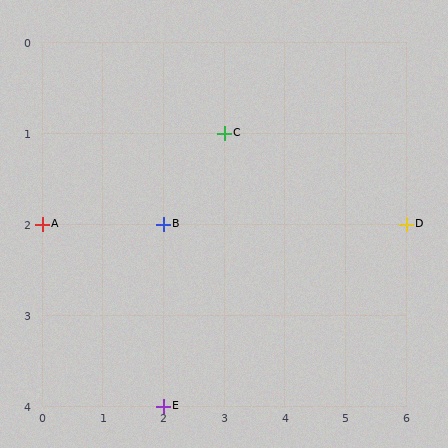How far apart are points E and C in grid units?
Points E and C are 1 column and 3 rows apart (about 3.2 grid units diagonally).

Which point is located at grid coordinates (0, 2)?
Point A is at (0, 2).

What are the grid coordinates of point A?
Point A is at grid coordinates (0, 2).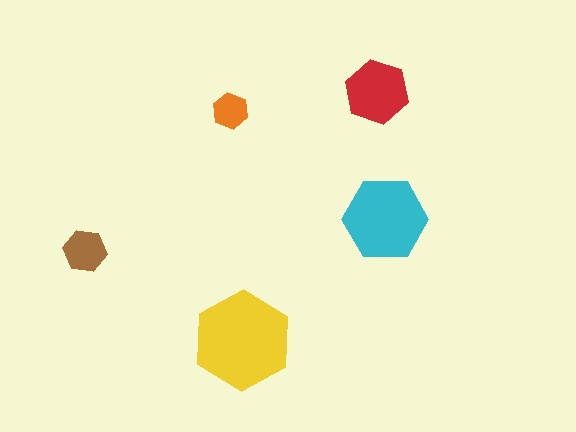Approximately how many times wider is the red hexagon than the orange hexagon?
About 2 times wider.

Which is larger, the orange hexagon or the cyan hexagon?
The cyan one.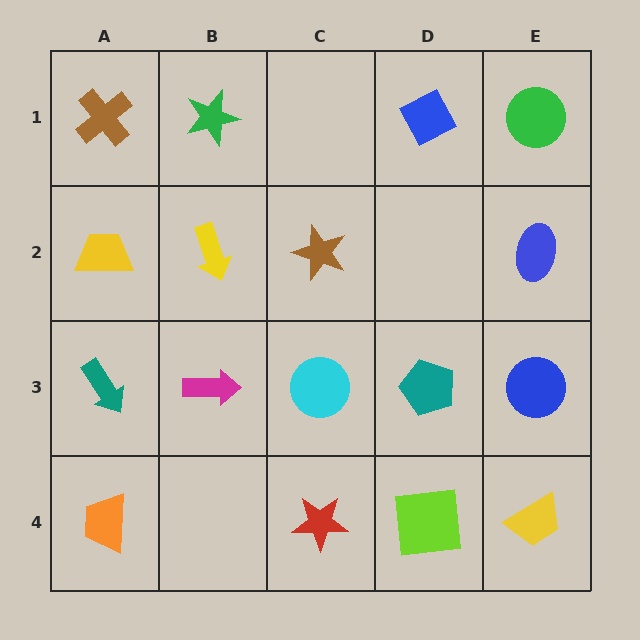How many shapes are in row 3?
5 shapes.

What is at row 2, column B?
A yellow arrow.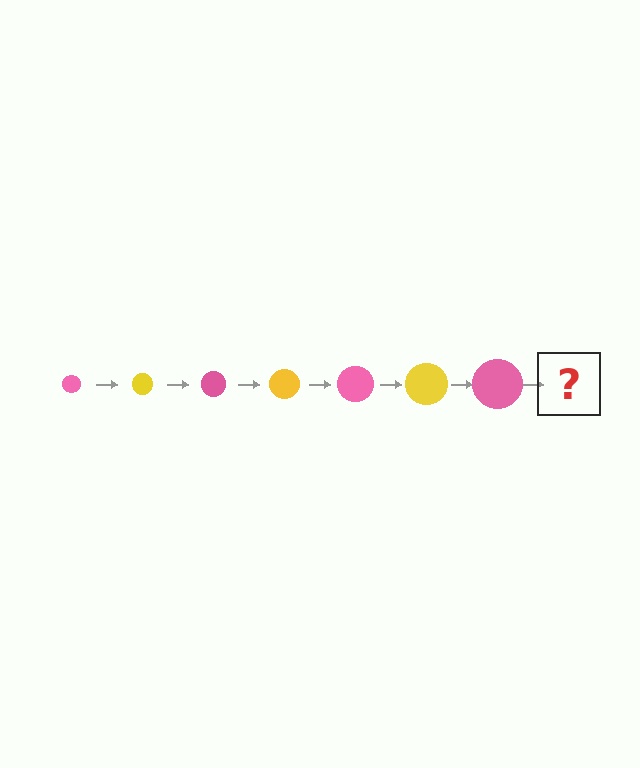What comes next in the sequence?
The next element should be a yellow circle, larger than the previous one.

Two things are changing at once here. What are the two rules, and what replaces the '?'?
The two rules are that the circle grows larger each step and the color cycles through pink and yellow. The '?' should be a yellow circle, larger than the previous one.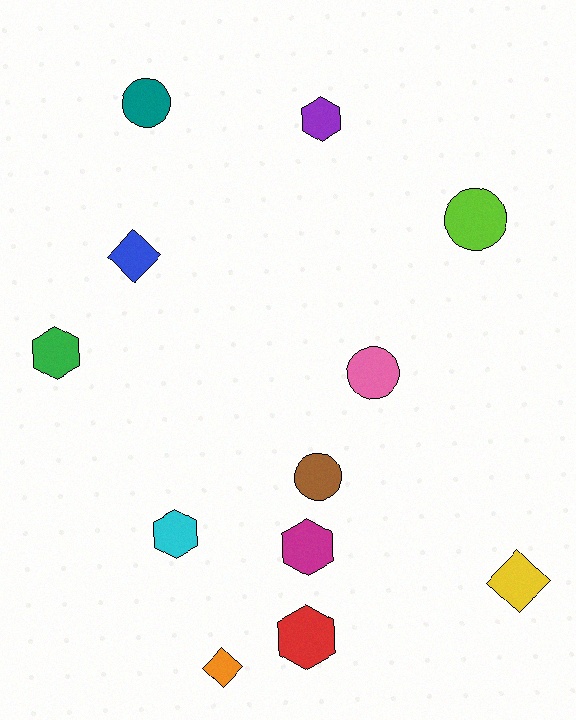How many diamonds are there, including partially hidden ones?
There are 3 diamonds.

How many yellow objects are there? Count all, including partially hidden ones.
There is 1 yellow object.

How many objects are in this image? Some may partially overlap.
There are 12 objects.